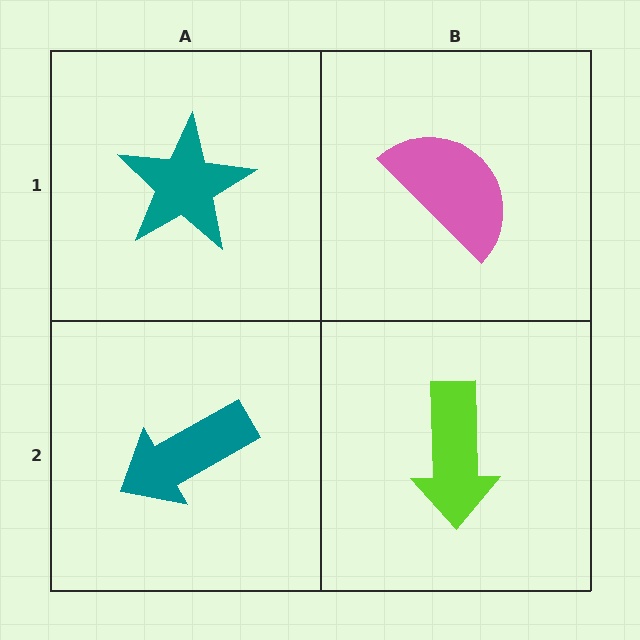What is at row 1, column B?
A pink semicircle.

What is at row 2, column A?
A teal arrow.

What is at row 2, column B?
A lime arrow.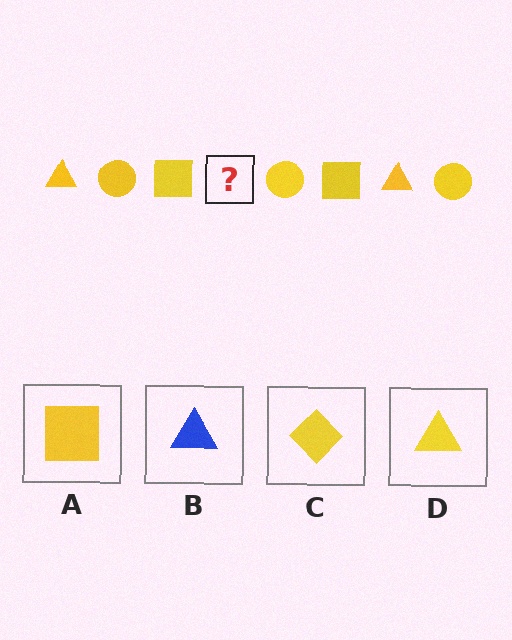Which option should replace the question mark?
Option D.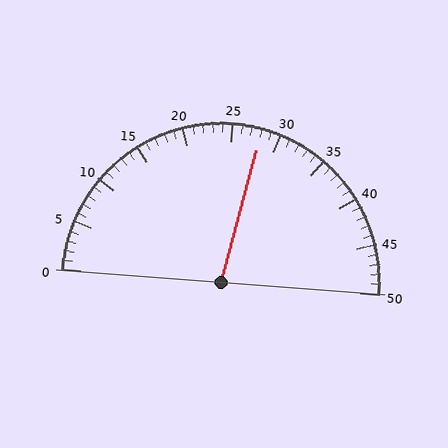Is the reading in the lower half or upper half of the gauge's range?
The reading is in the upper half of the range (0 to 50).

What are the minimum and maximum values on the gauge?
The gauge ranges from 0 to 50.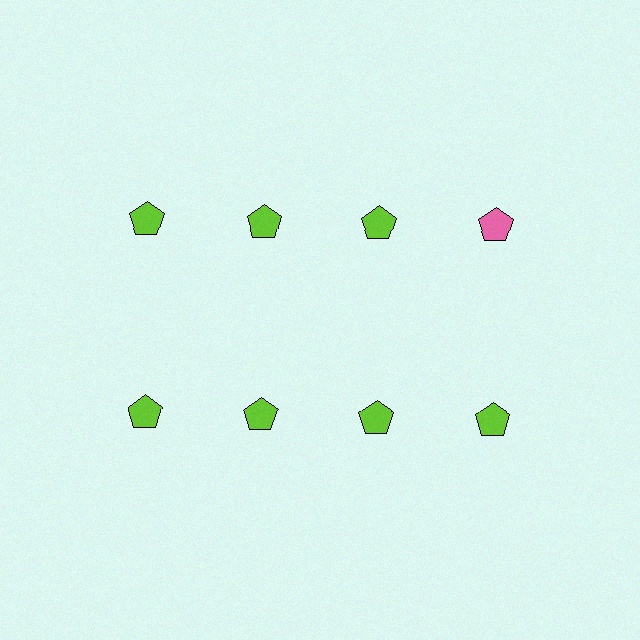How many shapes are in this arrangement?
There are 8 shapes arranged in a grid pattern.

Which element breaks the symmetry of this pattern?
The pink pentagon in the top row, second from right column breaks the symmetry. All other shapes are lime pentagons.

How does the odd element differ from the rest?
It has a different color: pink instead of lime.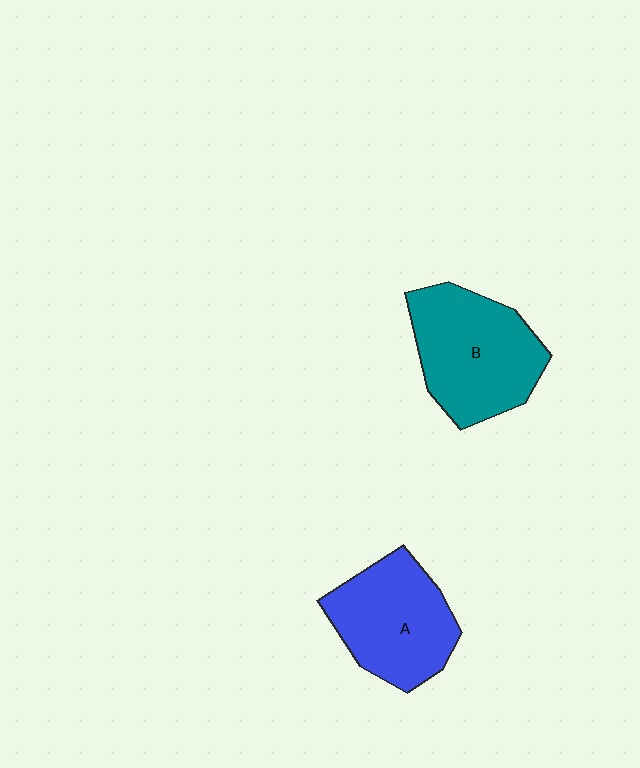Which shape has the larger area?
Shape B (teal).